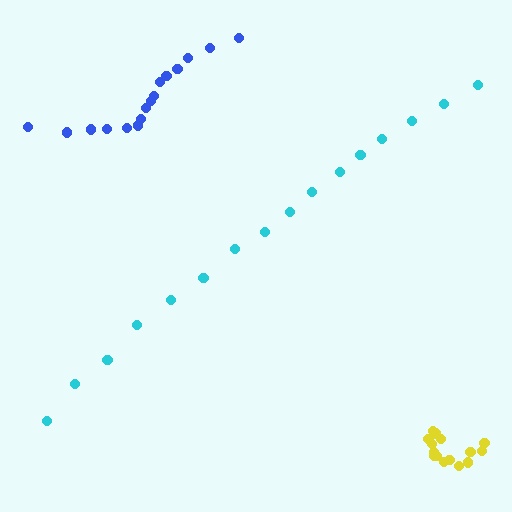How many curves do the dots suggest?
There are 3 distinct paths.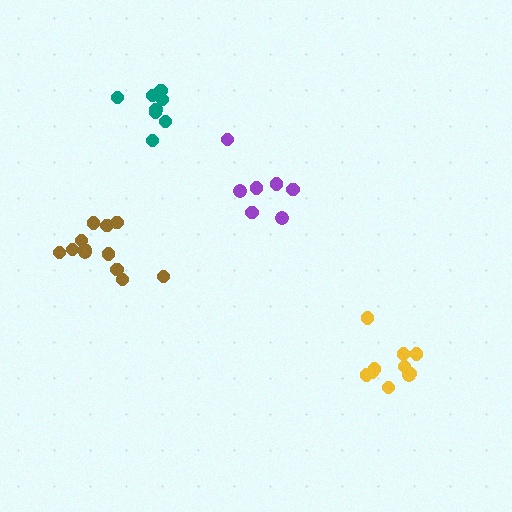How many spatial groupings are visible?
There are 4 spatial groupings.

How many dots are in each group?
Group 1: 7 dots, Group 2: 8 dots, Group 3: 13 dots, Group 4: 10 dots (38 total).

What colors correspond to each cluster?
The clusters are colored: purple, teal, brown, yellow.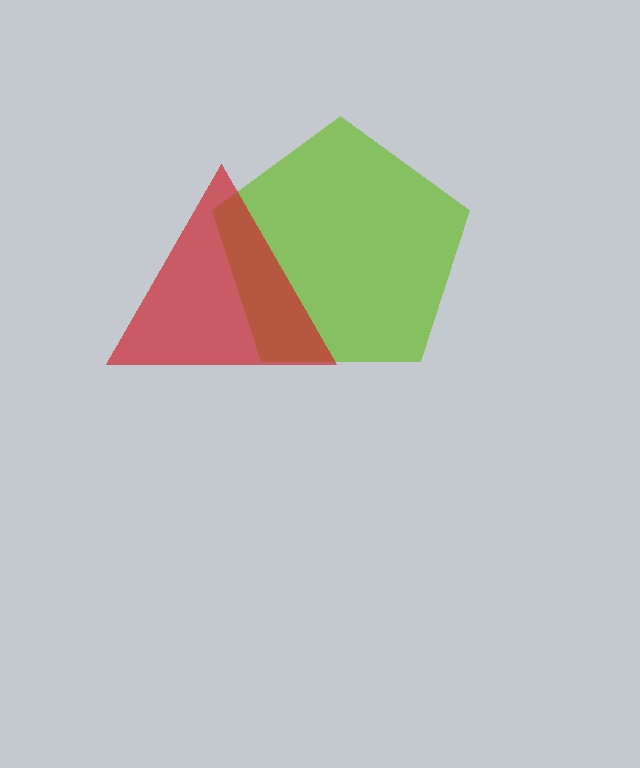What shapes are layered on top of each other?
The layered shapes are: a lime pentagon, a red triangle.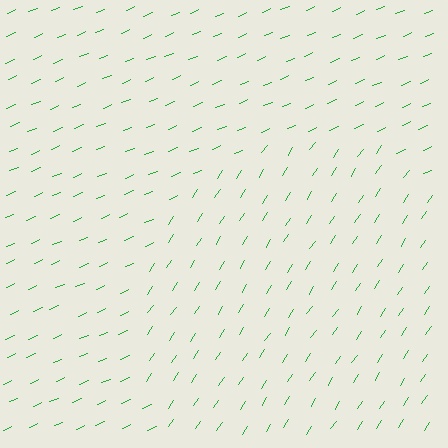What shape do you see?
I see a circle.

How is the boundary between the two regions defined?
The boundary is defined purely by a change in line orientation (approximately 33 degrees difference). All lines are the same color and thickness.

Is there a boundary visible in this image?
Yes, there is a texture boundary formed by a change in line orientation.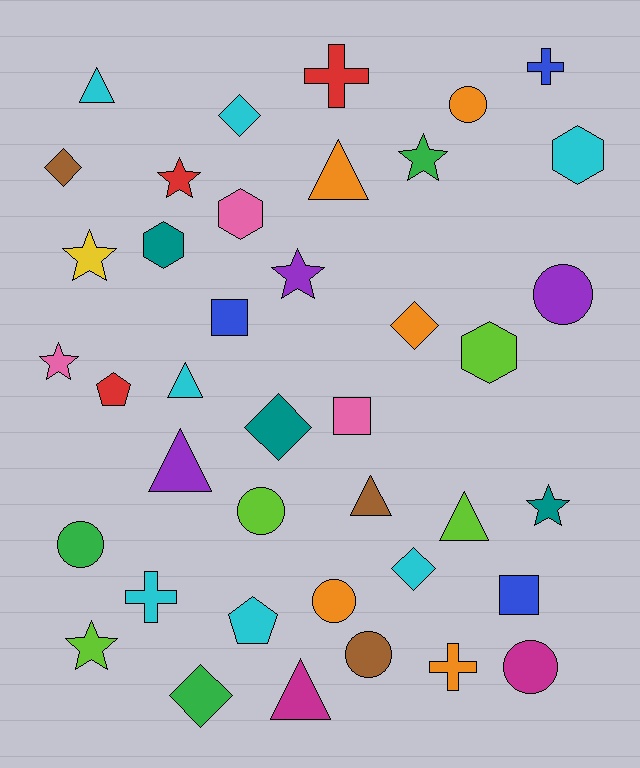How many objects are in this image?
There are 40 objects.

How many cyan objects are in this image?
There are 7 cyan objects.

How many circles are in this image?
There are 7 circles.